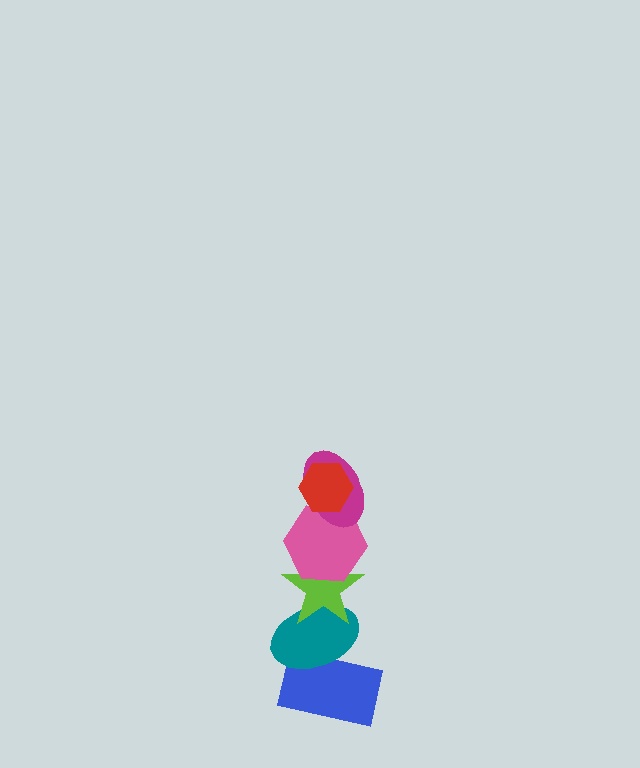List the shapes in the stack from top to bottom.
From top to bottom: the red hexagon, the magenta ellipse, the pink hexagon, the lime star, the teal ellipse, the blue rectangle.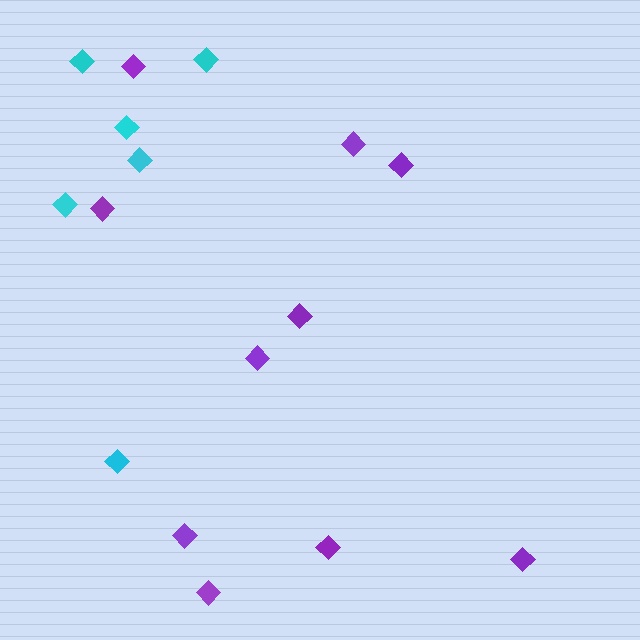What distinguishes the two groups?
There are 2 groups: one group of purple diamonds (10) and one group of cyan diamonds (6).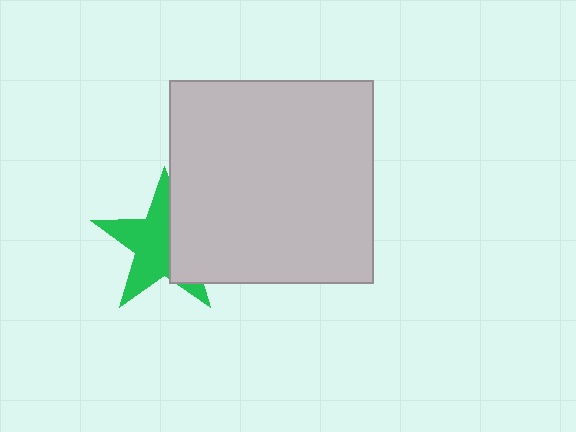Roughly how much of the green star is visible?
About half of it is visible (roughly 61%).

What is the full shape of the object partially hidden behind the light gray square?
The partially hidden object is a green star.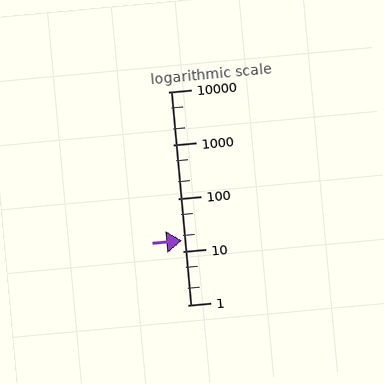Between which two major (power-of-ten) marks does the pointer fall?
The pointer is between 10 and 100.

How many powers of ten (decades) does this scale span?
The scale spans 4 decades, from 1 to 10000.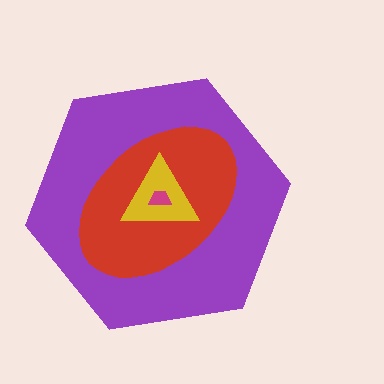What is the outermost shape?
The purple hexagon.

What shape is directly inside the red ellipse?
The yellow triangle.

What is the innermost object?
The magenta trapezoid.